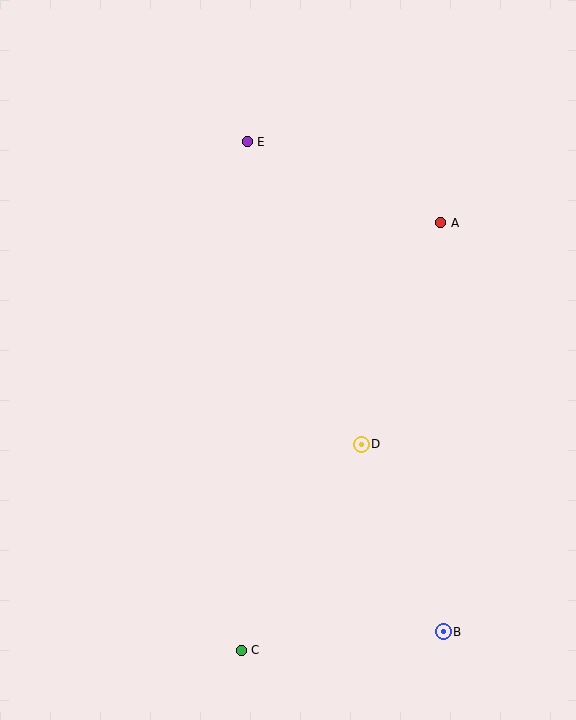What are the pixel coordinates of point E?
Point E is at (247, 142).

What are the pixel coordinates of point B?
Point B is at (443, 632).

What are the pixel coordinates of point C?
Point C is at (241, 650).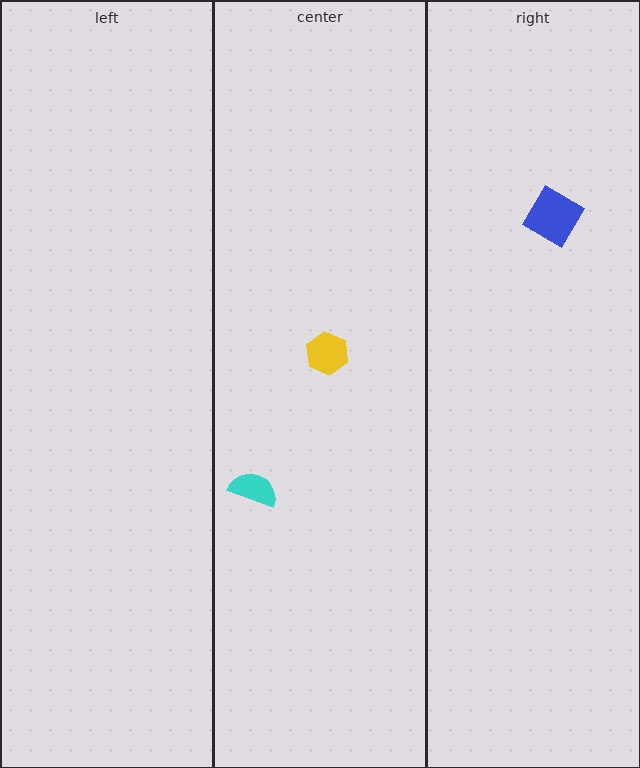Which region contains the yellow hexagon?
The center region.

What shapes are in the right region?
The blue diamond.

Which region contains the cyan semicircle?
The center region.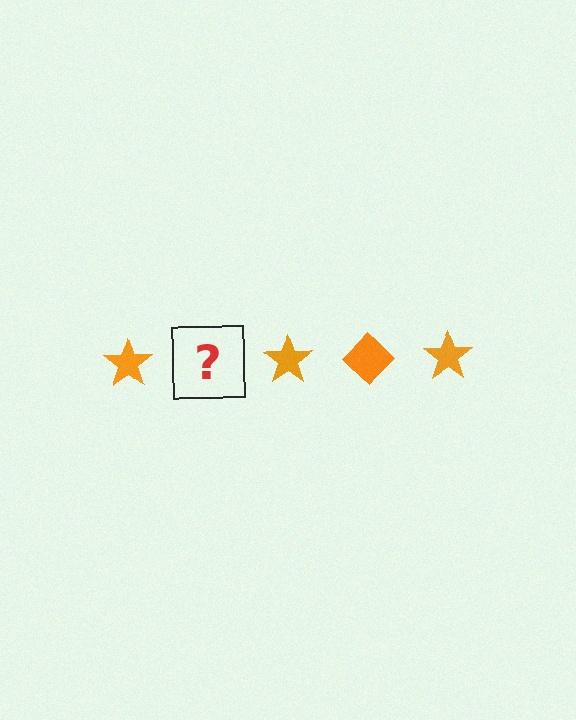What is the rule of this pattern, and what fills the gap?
The rule is that the pattern cycles through star, diamond shapes in orange. The gap should be filled with an orange diamond.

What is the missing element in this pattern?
The missing element is an orange diamond.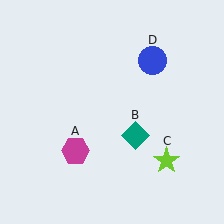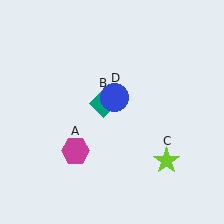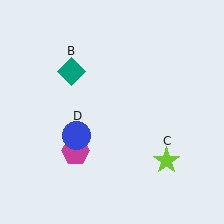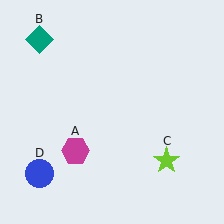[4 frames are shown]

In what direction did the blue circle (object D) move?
The blue circle (object D) moved down and to the left.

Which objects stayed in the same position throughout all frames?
Magenta hexagon (object A) and lime star (object C) remained stationary.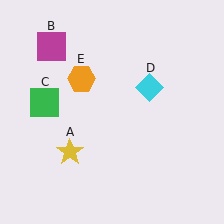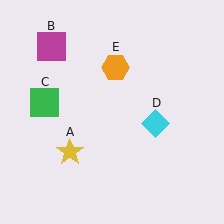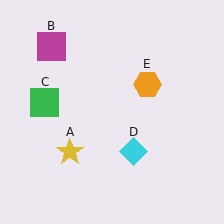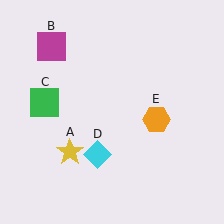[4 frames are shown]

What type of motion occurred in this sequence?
The cyan diamond (object D), orange hexagon (object E) rotated clockwise around the center of the scene.